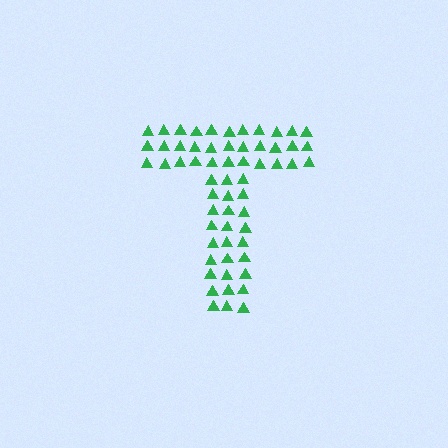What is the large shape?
The large shape is the letter T.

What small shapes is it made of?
It is made of small triangles.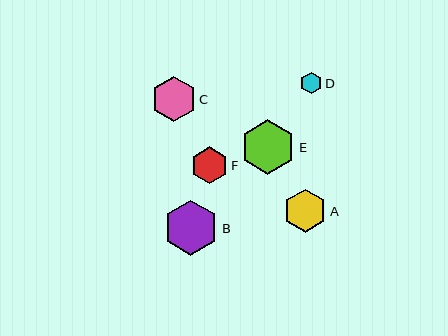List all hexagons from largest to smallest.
From largest to smallest: E, B, C, A, F, D.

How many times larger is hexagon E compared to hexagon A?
Hexagon E is approximately 1.3 times the size of hexagon A.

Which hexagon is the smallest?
Hexagon D is the smallest with a size of approximately 21 pixels.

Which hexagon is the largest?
Hexagon E is the largest with a size of approximately 55 pixels.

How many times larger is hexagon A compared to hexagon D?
Hexagon A is approximately 2.0 times the size of hexagon D.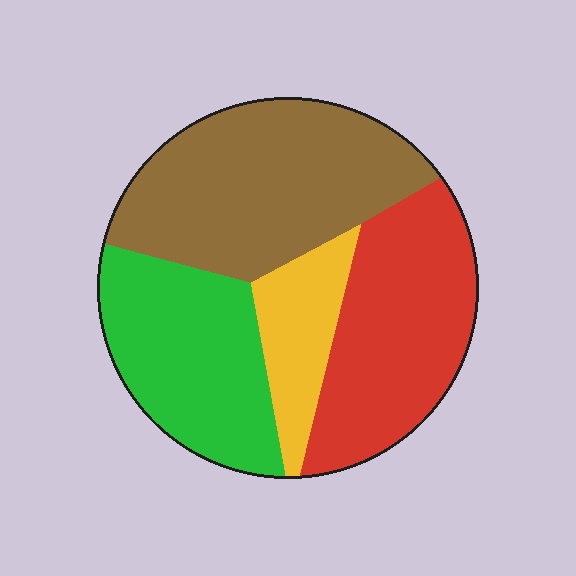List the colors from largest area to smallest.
From largest to smallest: brown, red, green, yellow.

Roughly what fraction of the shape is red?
Red takes up about one quarter (1/4) of the shape.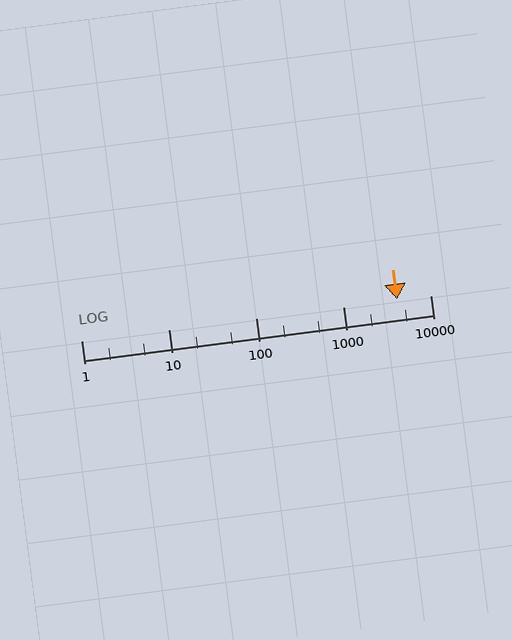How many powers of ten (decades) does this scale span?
The scale spans 4 decades, from 1 to 10000.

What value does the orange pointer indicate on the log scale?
The pointer indicates approximately 4200.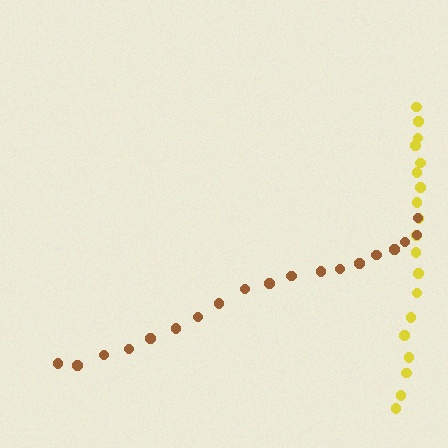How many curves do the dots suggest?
There are 2 distinct paths.